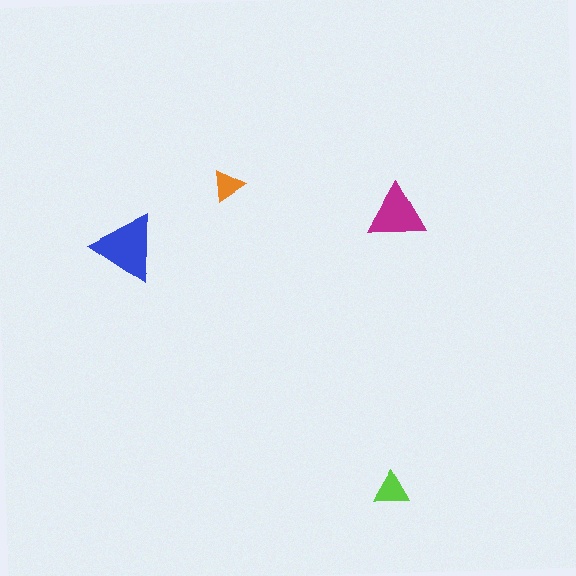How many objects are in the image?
There are 4 objects in the image.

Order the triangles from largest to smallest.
the blue one, the magenta one, the lime one, the orange one.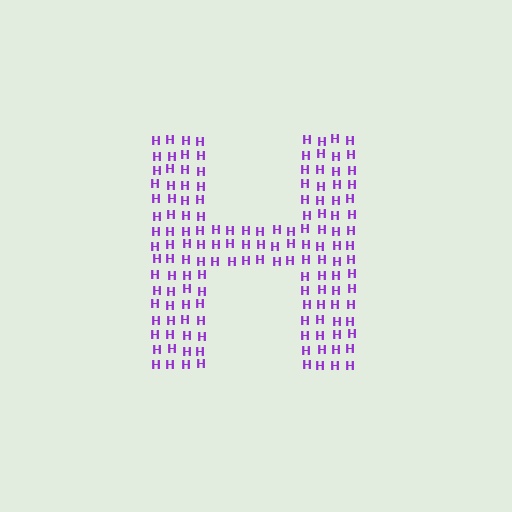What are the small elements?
The small elements are letter H's.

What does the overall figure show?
The overall figure shows the letter H.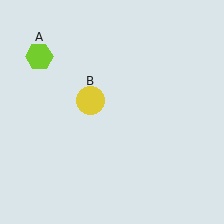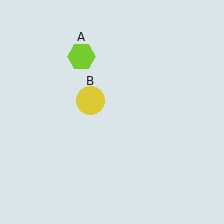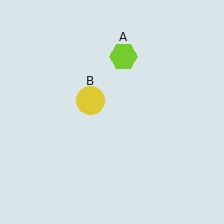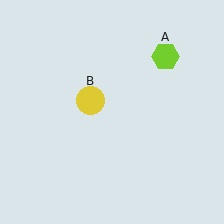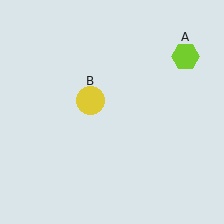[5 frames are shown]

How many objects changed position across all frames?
1 object changed position: lime hexagon (object A).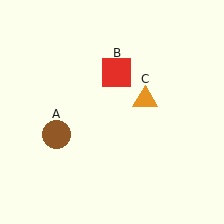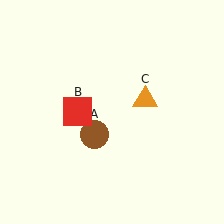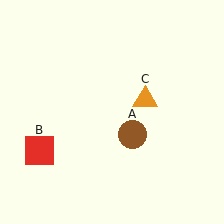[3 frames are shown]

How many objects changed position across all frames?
2 objects changed position: brown circle (object A), red square (object B).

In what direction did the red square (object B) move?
The red square (object B) moved down and to the left.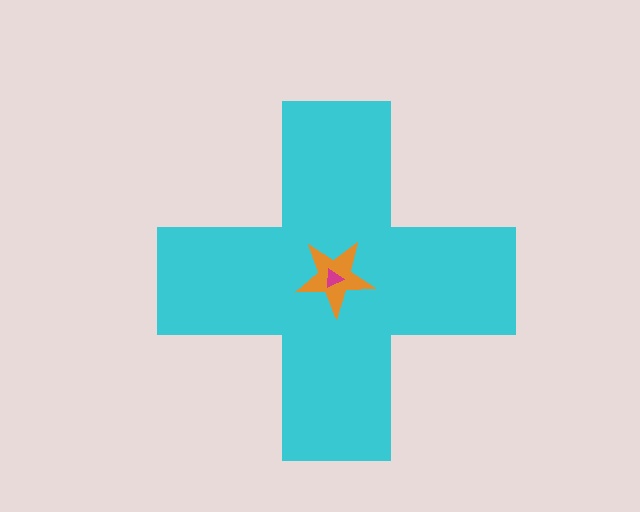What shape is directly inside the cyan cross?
The orange star.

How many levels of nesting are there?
3.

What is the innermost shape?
The magenta triangle.